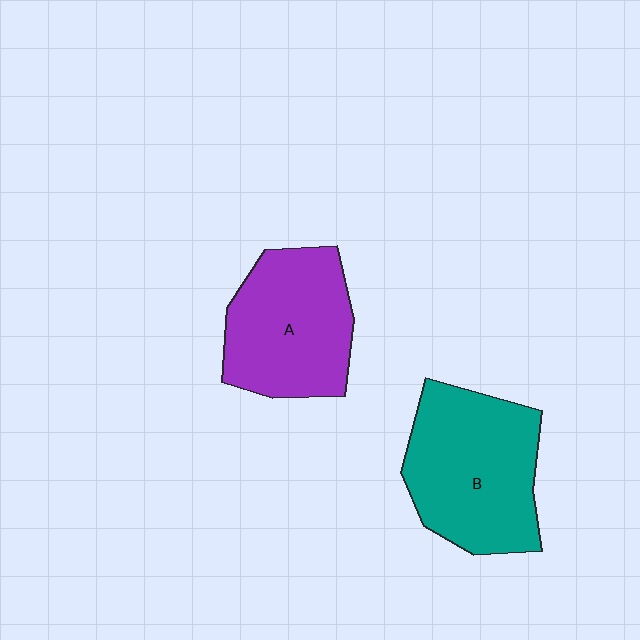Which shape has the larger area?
Shape B (teal).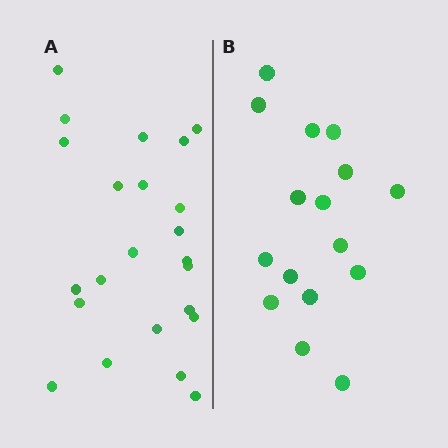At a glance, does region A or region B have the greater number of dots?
Region A (the left region) has more dots.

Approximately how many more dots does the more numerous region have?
Region A has roughly 8 or so more dots than region B.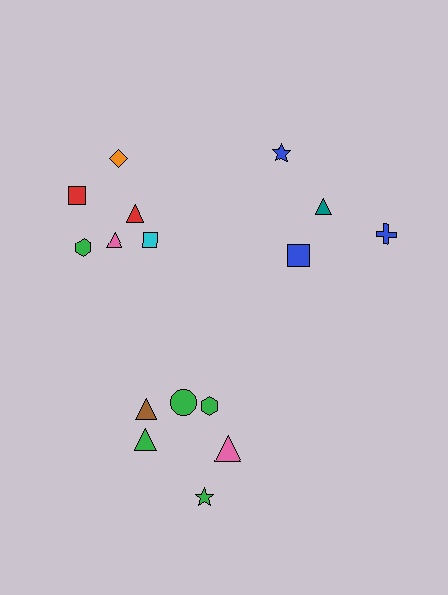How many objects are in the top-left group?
There are 6 objects.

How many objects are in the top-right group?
There are 4 objects.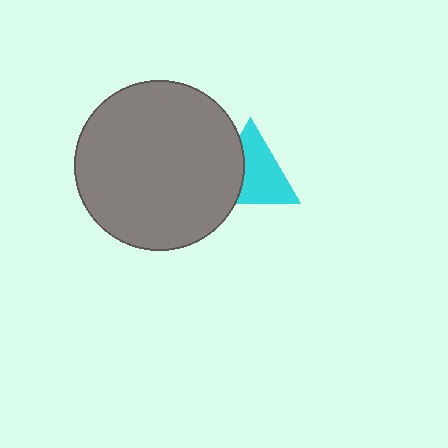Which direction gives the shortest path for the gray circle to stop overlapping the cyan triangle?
Moving left gives the shortest separation.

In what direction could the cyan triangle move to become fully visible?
The cyan triangle could move right. That would shift it out from behind the gray circle entirely.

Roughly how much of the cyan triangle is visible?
Most of it is visible (roughly 65%).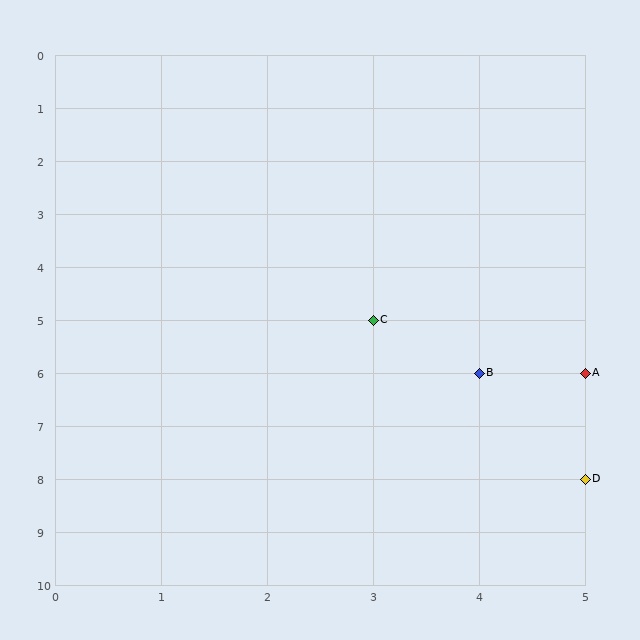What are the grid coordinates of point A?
Point A is at grid coordinates (5, 6).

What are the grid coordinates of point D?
Point D is at grid coordinates (5, 8).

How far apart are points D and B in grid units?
Points D and B are 1 column and 2 rows apart (about 2.2 grid units diagonally).